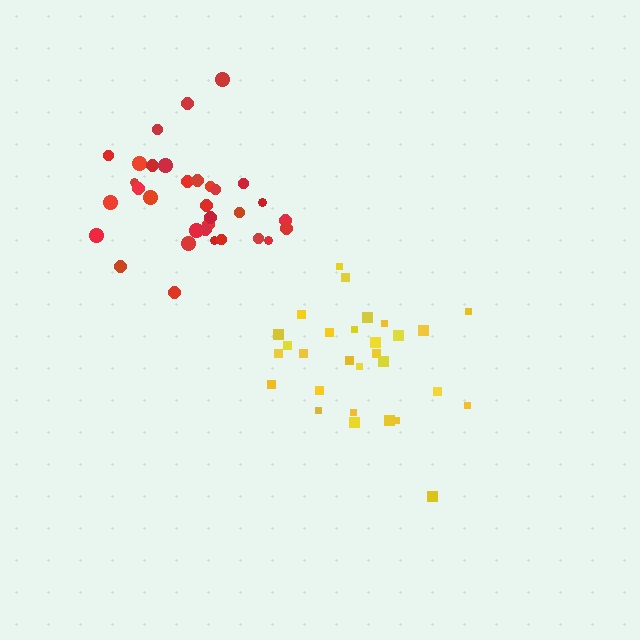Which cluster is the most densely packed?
Red.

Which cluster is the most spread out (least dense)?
Yellow.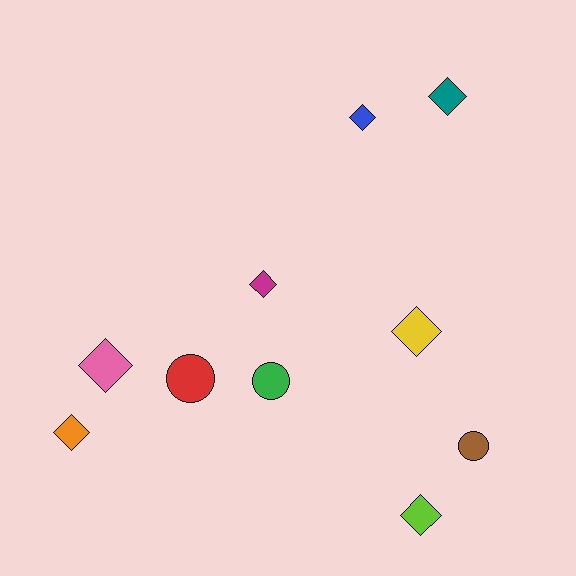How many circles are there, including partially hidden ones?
There are 3 circles.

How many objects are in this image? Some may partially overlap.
There are 10 objects.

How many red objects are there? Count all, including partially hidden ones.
There is 1 red object.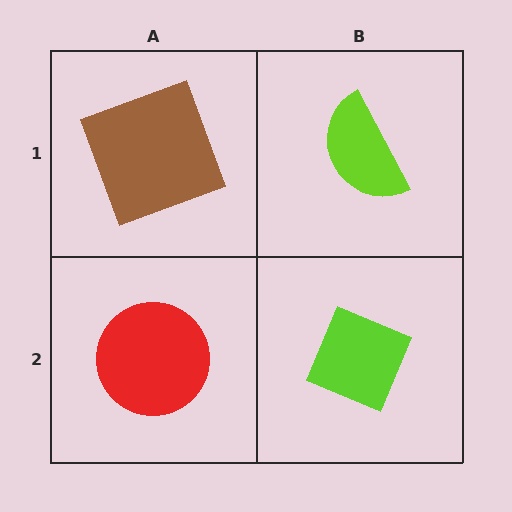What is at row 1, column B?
A lime semicircle.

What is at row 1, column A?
A brown square.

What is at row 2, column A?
A red circle.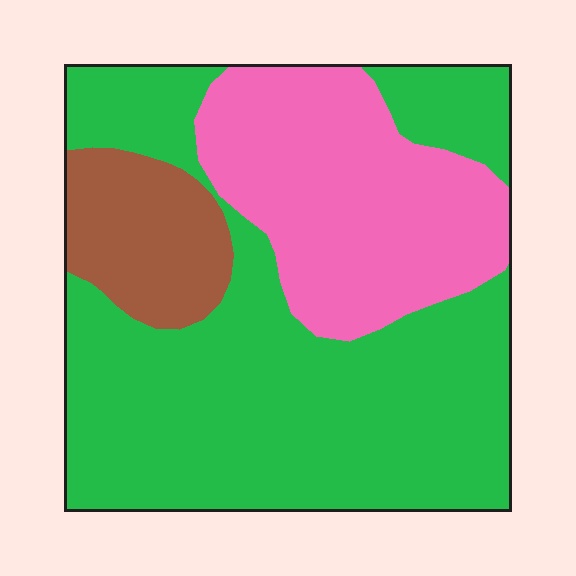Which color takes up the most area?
Green, at roughly 60%.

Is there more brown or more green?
Green.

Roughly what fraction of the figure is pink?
Pink covers about 30% of the figure.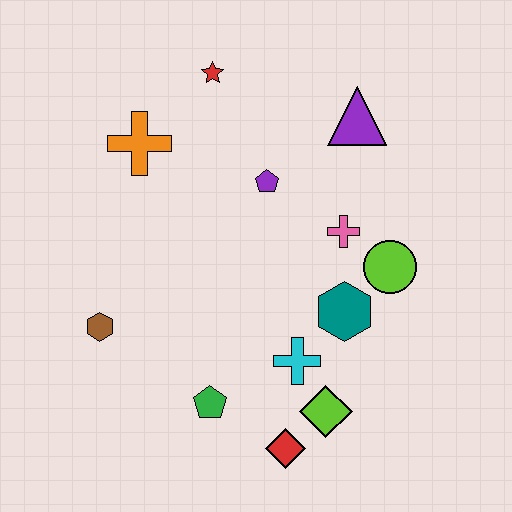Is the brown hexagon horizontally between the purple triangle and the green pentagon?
No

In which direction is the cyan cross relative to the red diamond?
The cyan cross is above the red diamond.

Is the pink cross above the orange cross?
No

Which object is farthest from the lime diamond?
The red star is farthest from the lime diamond.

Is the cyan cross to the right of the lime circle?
No